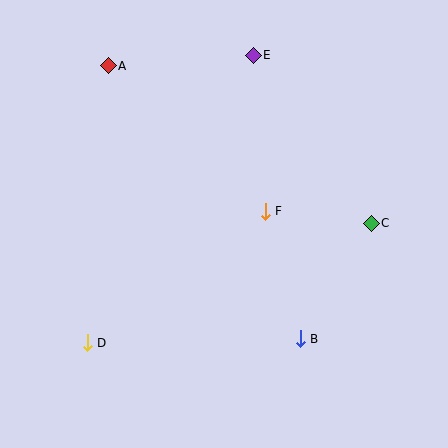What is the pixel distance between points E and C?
The distance between E and C is 205 pixels.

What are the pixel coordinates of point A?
Point A is at (108, 66).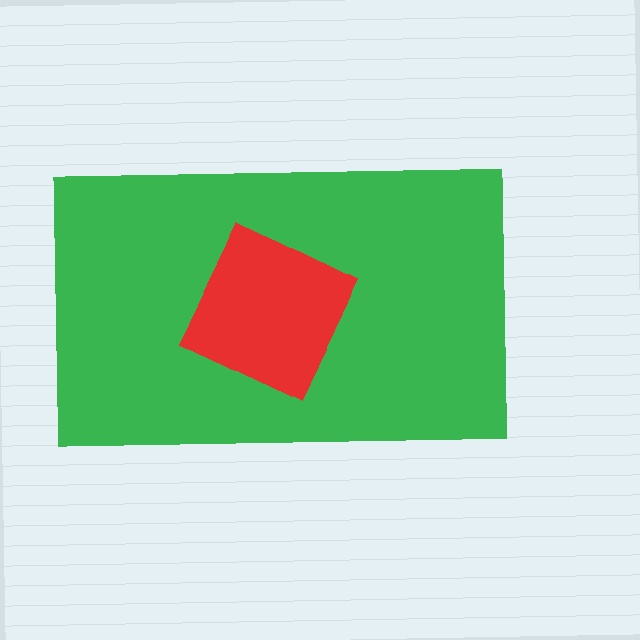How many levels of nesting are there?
2.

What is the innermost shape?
The red square.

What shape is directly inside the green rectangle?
The red square.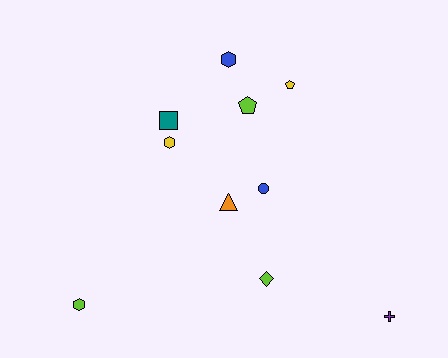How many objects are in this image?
There are 10 objects.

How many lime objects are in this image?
There are 3 lime objects.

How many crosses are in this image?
There is 1 cross.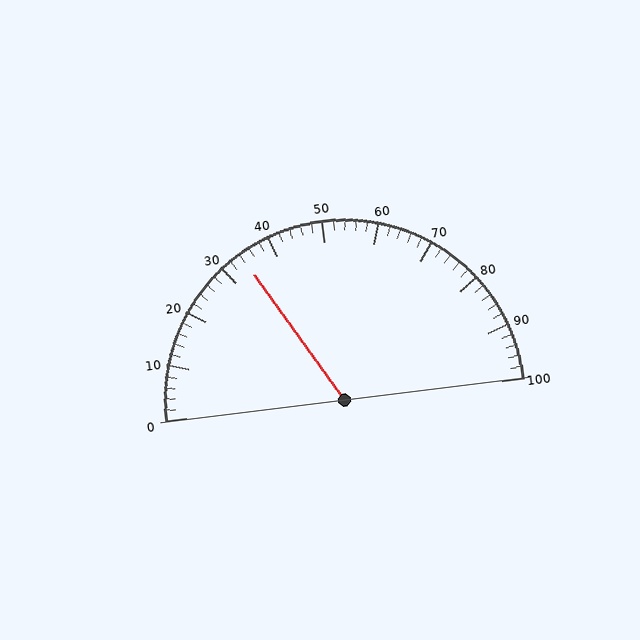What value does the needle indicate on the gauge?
The needle indicates approximately 34.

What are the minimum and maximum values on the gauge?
The gauge ranges from 0 to 100.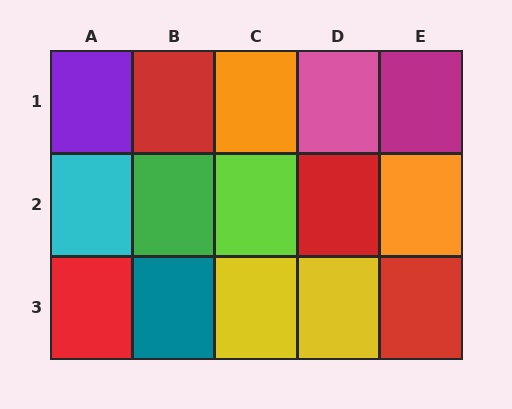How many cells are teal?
1 cell is teal.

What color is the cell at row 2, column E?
Orange.